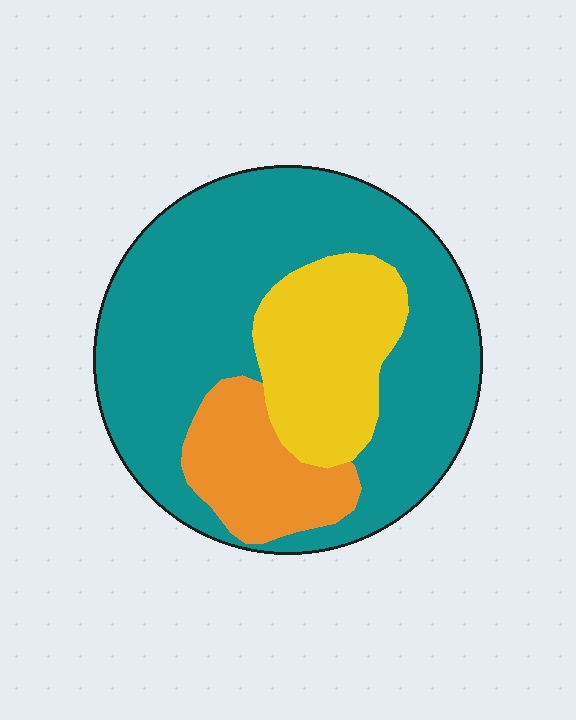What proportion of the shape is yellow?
Yellow covers around 20% of the shape.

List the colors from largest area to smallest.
From largest to smallest: teal, yellow, orange.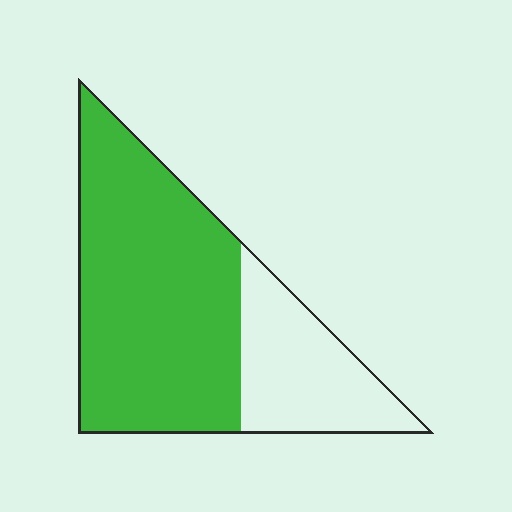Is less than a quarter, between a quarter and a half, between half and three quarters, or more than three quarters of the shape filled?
Between half and three quarters.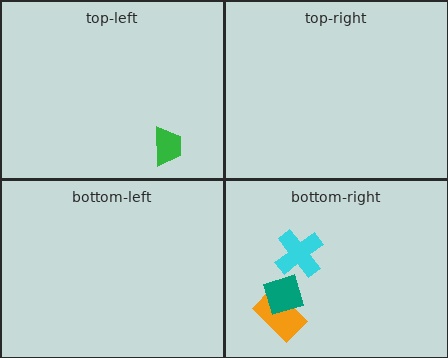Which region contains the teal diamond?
The bottom-right region.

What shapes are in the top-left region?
The green trapezoid.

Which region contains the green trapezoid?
The top-left region.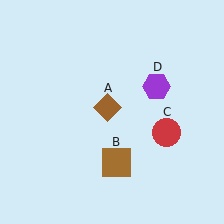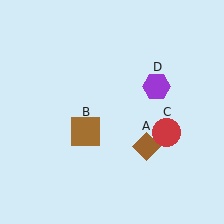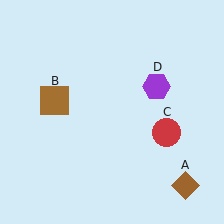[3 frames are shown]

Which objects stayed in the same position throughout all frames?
Red circle (object C) and purple hexagon (object D) remained stationary.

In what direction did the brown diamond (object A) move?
The brown diamond (object A) moved down and to the right.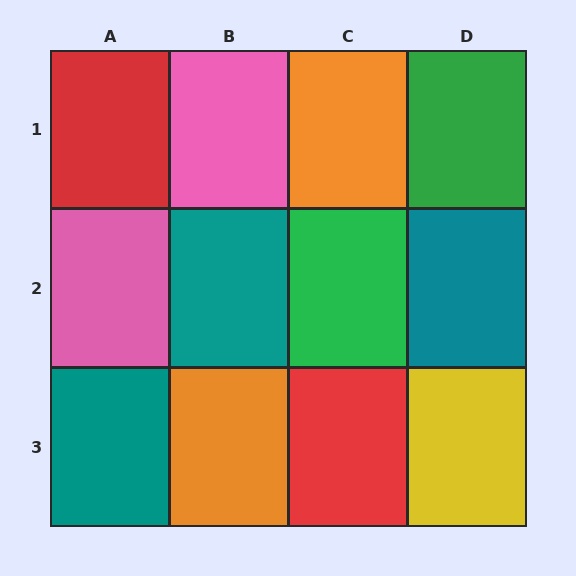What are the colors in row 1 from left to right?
Red, pink, orange, green.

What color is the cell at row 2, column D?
Teal.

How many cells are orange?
2 cells are orange.